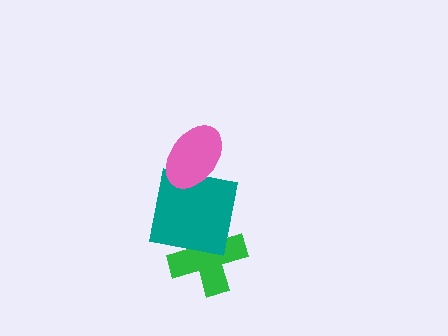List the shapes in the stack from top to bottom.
From top to bottom: the pink ellipse, the teal square, the green cross.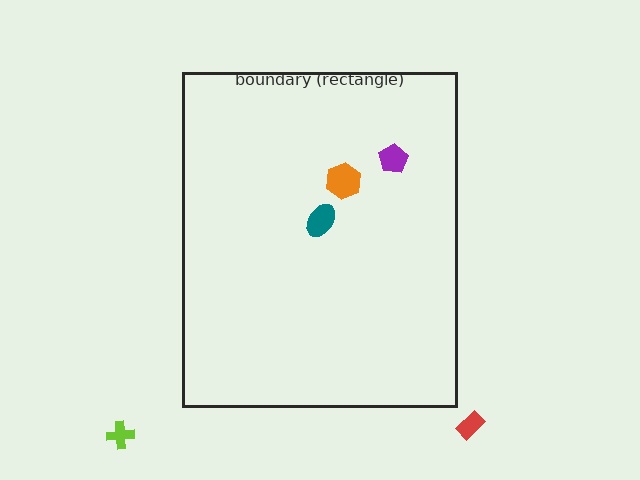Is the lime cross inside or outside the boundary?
Outside.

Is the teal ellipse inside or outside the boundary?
Inside.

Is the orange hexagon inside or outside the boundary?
Inside.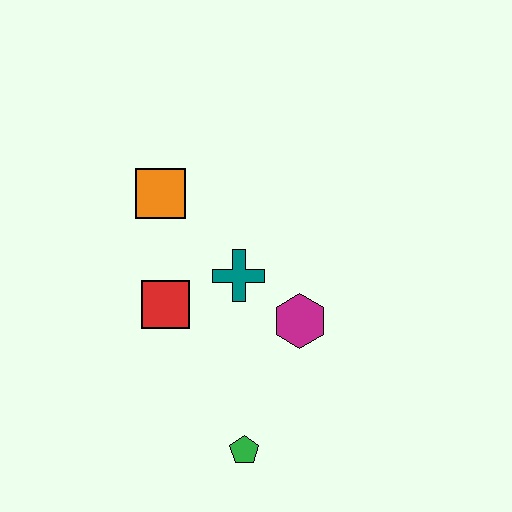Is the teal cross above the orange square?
No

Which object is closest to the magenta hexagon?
The teal cross is closest to the magenta hexagon.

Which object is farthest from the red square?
The green pentagon is farthest from the red square.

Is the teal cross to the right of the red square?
Yes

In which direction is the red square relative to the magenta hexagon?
The red square is to the left of the magenta hexagon.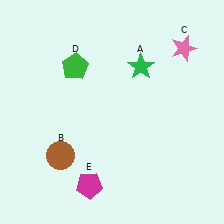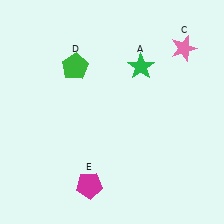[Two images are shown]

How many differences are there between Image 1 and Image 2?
There is 1 difference between the two images.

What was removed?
The brown circle (B) was removed in Image 2.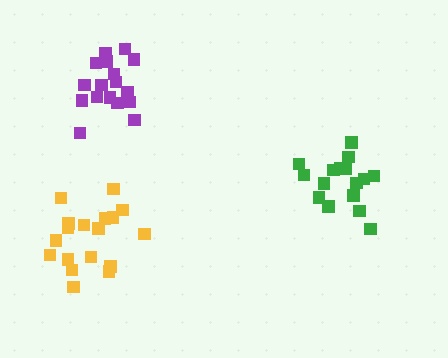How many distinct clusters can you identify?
There are 3 distinct clusters.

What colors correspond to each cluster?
The clusters are colored: green, purple, yellow.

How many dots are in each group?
Group 1: 16 dots, Group 2: 17 dots, Group 3: 18 dots (51 total).